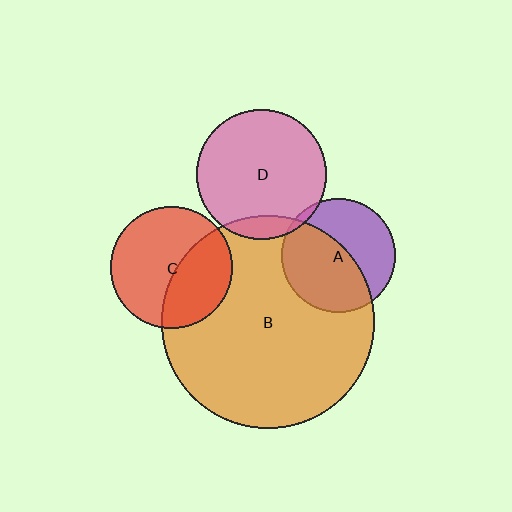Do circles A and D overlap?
Yes.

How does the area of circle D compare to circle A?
Approximately 1.3 times.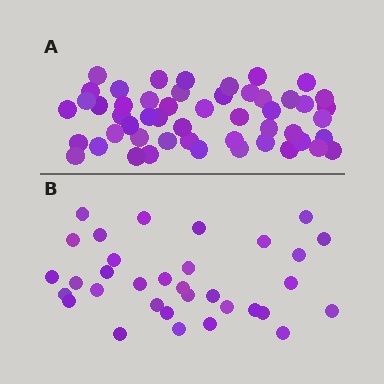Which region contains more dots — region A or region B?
Region A (the top region) has more dots.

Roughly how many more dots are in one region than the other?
Region A has approximately 20 more dots than region B.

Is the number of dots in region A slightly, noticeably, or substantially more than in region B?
Region A has substantially more. The ratio is roughly 1.5 to 1.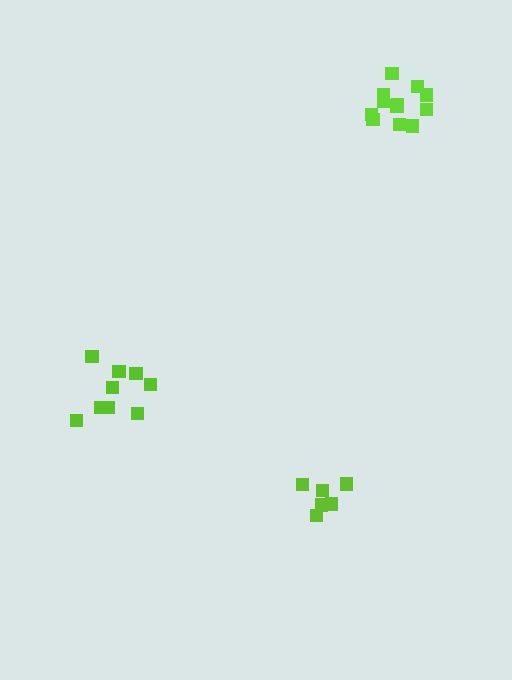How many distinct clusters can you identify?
There are 3 distinct clusters.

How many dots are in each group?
Group 1: 12 dots, Group 2: 9 dots, Group 3: 6 dots (27 total).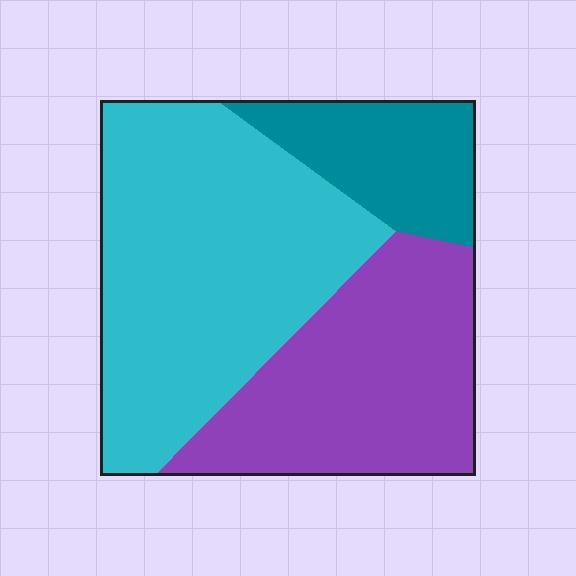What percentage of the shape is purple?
Purple takes up about one third (1/3) of the shape.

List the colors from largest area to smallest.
From largest to smallest: cyan, purple, teal.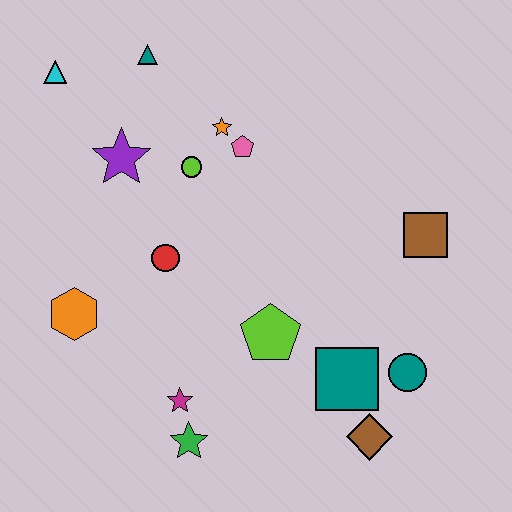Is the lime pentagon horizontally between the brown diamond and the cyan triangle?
Yes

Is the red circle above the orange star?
No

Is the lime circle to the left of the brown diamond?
Yes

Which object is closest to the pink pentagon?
The orange star is closest to the pink pentagon.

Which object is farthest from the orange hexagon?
The brown square is farthest from the orange hexagon.